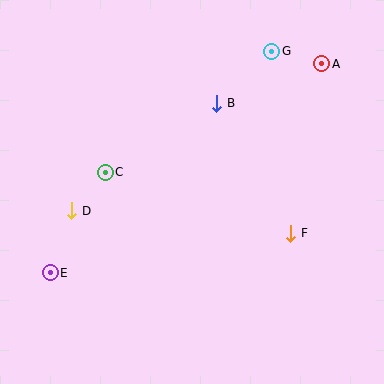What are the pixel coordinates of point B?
Point B is at (217, 103).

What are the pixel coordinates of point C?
Point C is at (105, 172).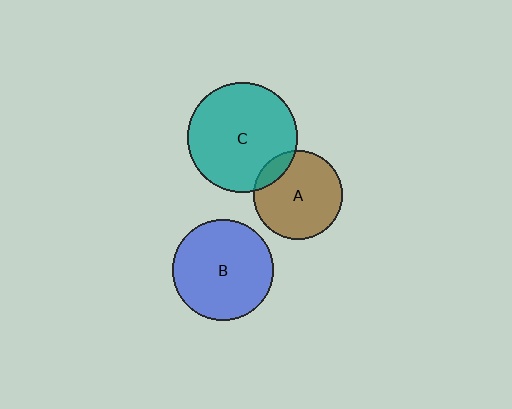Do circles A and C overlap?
Yes.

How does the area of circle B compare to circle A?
Approximately 1.3 times.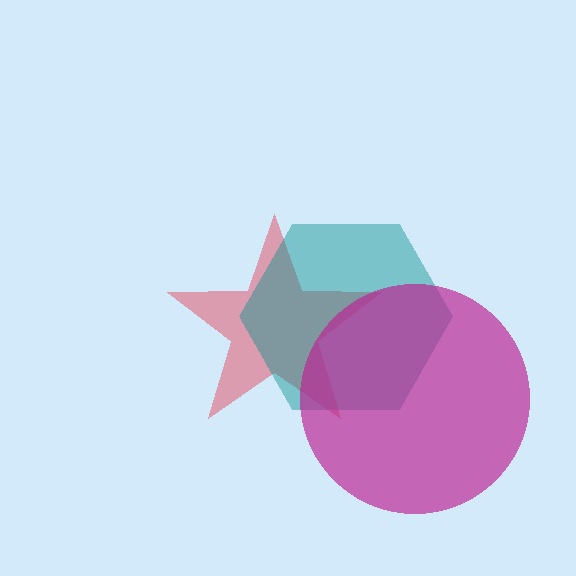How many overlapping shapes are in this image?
There are 3 overlapping shapes in the image.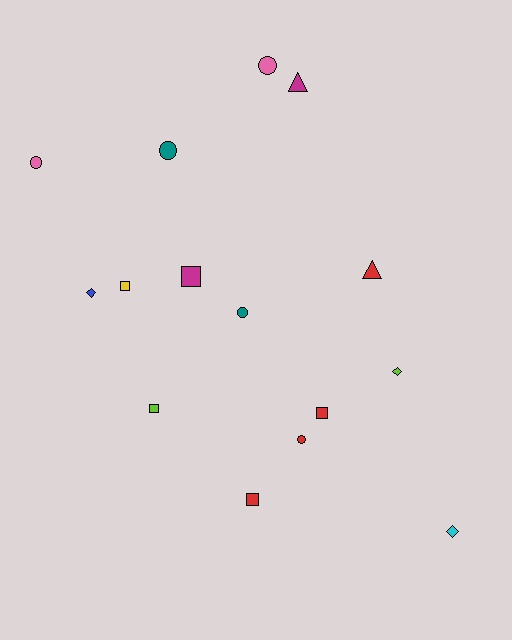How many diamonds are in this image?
There are 3 diamonds.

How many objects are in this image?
There are 15 objects.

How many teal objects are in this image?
There are 2 teal objects.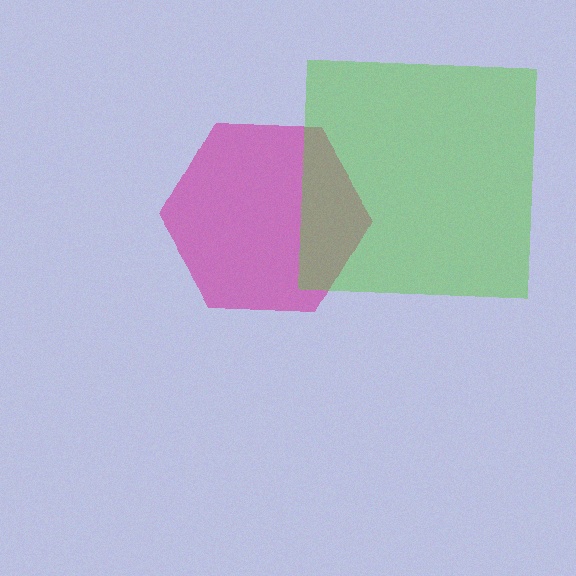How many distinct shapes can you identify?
There are 2 distinct shapes: a magenta hexagon, a lime square.